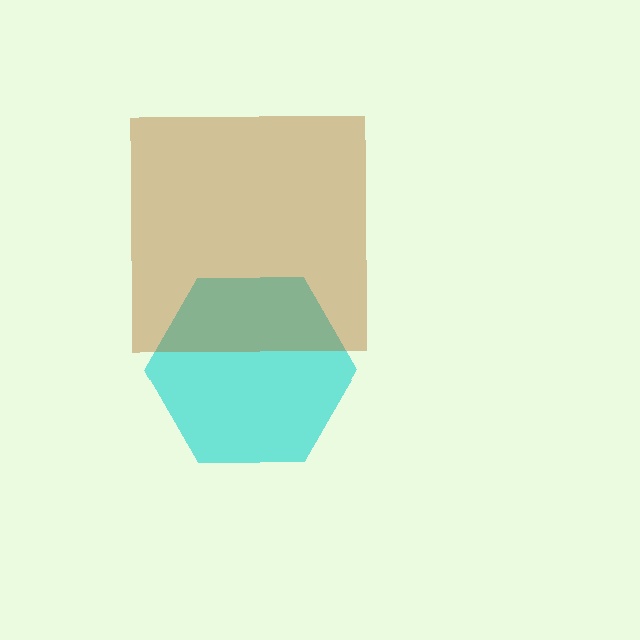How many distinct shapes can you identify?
There are 2 distinct shapes: a cyan hexagon, a brown square.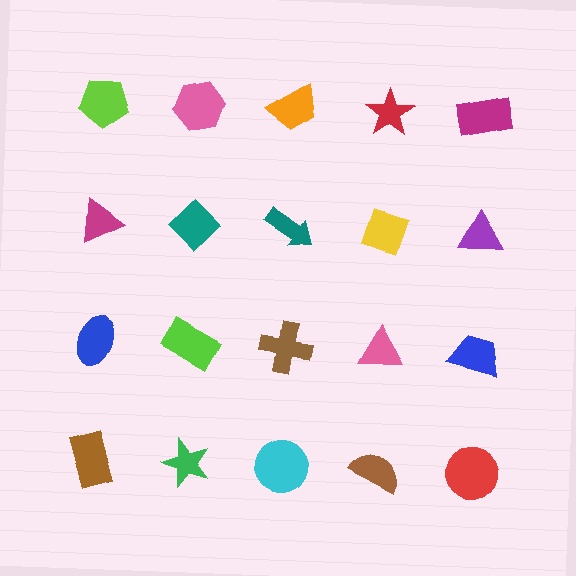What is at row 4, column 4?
A brown semicircle.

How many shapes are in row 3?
5 shapes.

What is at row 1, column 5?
A magenta rectangle.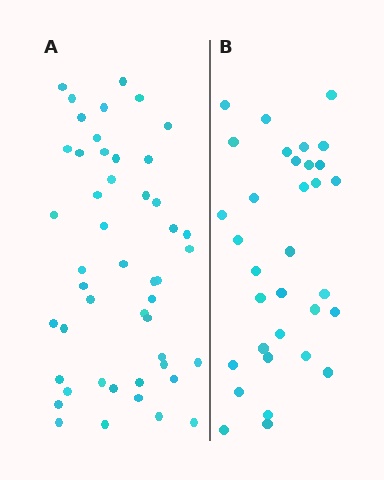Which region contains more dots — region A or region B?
Region A (the left region) has more dots.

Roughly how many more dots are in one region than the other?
Region A has approximately 15 more dots than region B.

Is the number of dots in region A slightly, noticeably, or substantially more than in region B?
Region A has substantially more. The ratio is roughly 1.5 to 1.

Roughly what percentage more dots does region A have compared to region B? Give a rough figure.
About 45% more.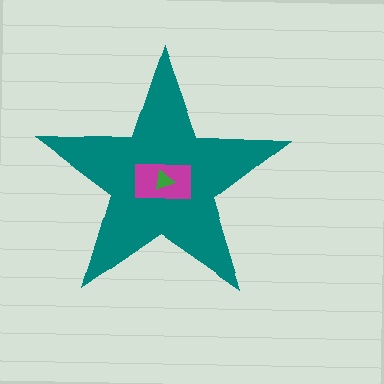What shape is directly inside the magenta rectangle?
The green triangle.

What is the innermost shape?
The green triangle.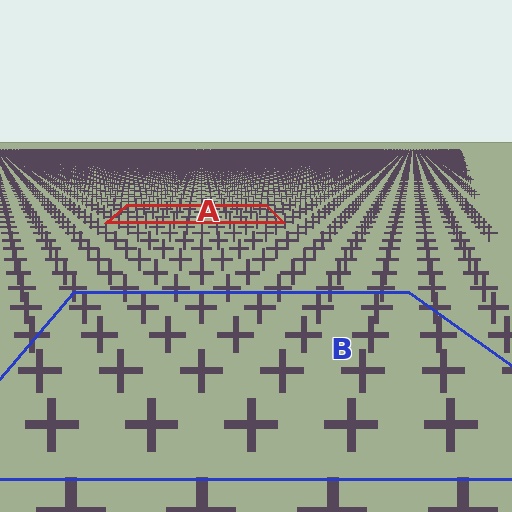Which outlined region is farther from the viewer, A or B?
Region A is farther from the viewer — the texture elements inside it appear smaller and more densely packed.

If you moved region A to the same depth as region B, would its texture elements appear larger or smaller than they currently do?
They would appear larger. At a closer depth, the same texture elements are projected at a bigger on-screen size.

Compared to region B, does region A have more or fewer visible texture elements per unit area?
Region A has more texture elements per unit area — they are packed more densely because it is farther away.